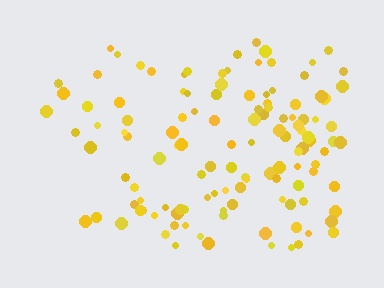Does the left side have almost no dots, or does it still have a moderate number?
Still a moderate number, just noticeably fewer than the right.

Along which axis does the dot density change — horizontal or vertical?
Horizontal.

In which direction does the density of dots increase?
From left to right, with the right side densest.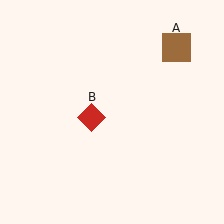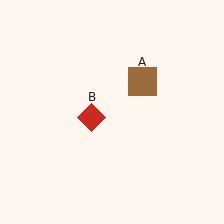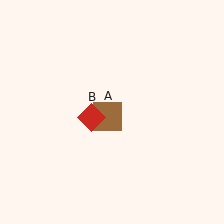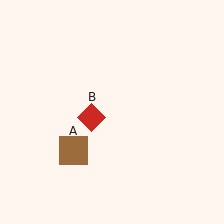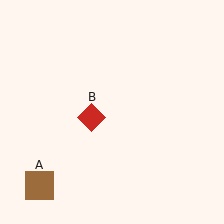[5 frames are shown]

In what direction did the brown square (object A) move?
The brown square (object A) moved down and to the left.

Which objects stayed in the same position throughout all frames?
Red diamond (object B) remained stationary.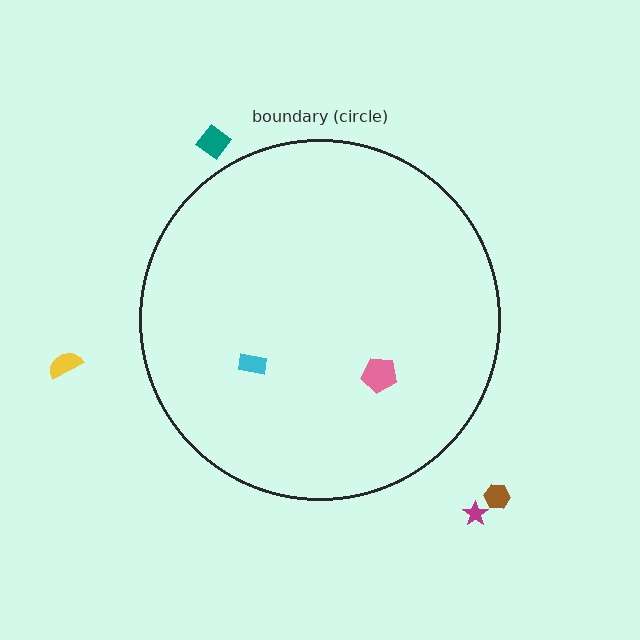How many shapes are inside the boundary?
2 inside, 4 outside.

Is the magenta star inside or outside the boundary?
Outside.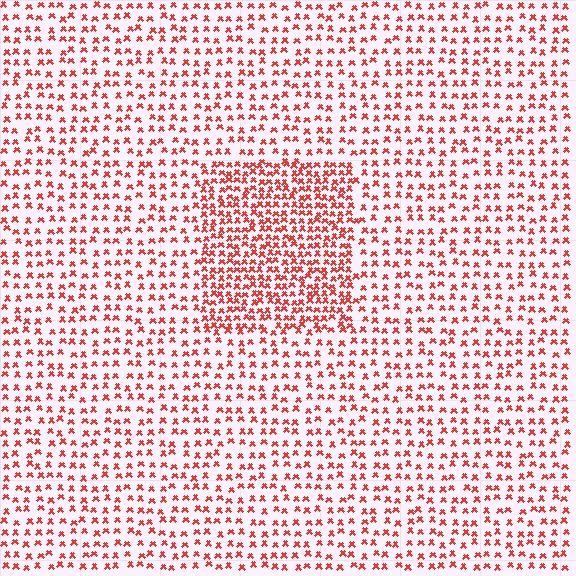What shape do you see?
I see a rectangle.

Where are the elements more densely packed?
The elements are more densely packed inside the rectangle boundary.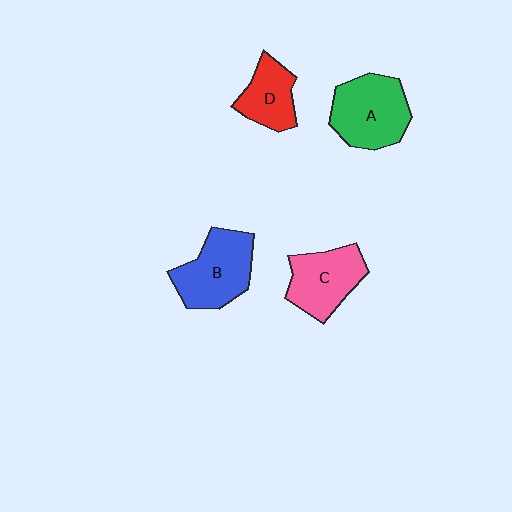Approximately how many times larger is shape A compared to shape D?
Approximately 1.5 times.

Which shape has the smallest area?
Shape D (red).